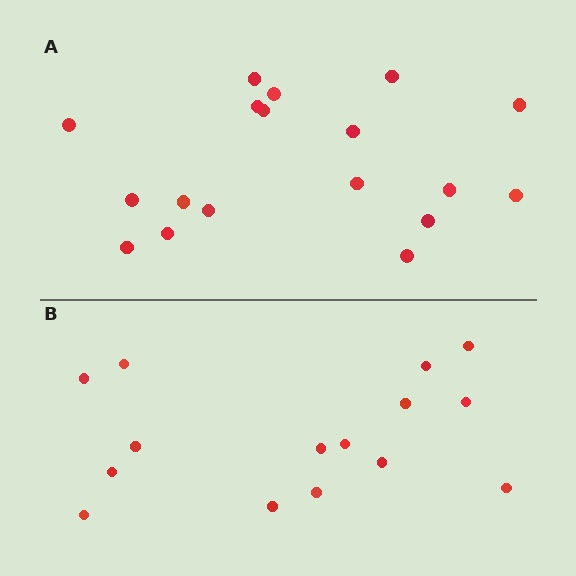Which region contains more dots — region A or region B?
Region A (the top region) has more dots.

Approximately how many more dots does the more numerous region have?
Region A has just a few more — roughly 2 or 3 more dots than region B.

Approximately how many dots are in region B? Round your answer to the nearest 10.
About 20 dots. (The exact count is 15, which rounds to 20.)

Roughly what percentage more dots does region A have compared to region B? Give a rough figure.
About 20% more.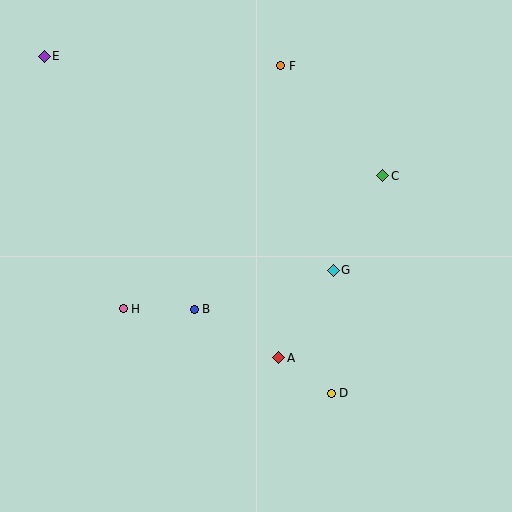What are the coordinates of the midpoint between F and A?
The midpoint between F and A is at (280, 212).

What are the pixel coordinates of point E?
Point E is at (44, 56).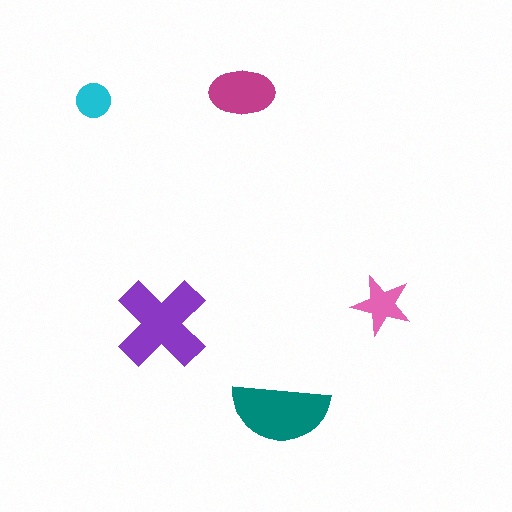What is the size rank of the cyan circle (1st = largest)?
5th.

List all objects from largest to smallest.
The purple cross, the teal semicircle, the magenta ellipse, the pink star, the cyan circle.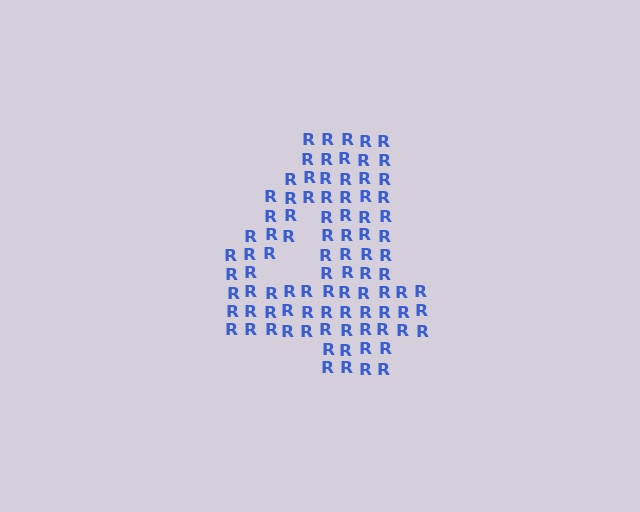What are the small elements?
The small elements are letter R's.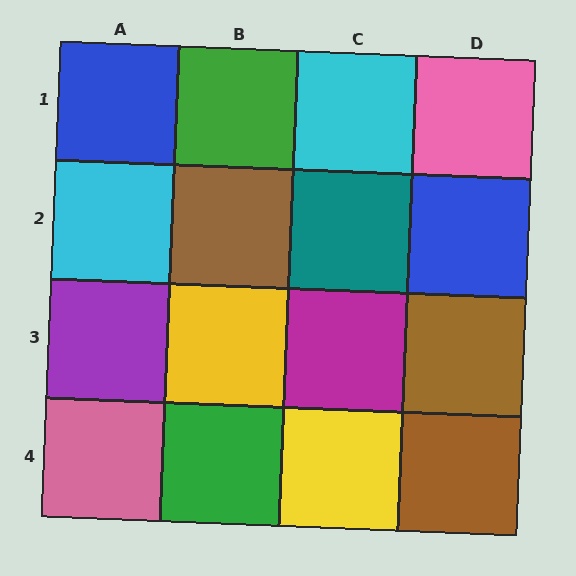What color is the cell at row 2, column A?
Cyan.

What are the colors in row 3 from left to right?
Purple, yellow, magenta, brown.